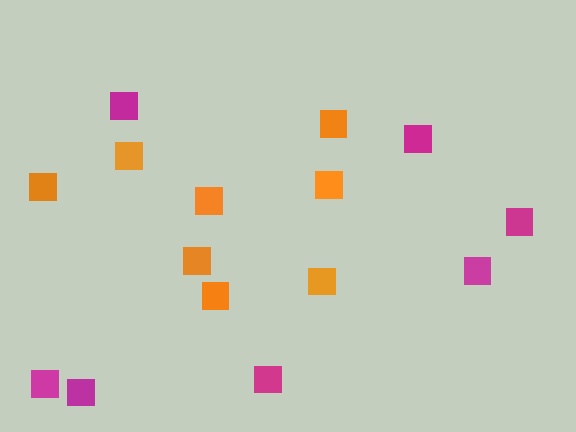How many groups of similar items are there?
There are 2 groups: one group of orange squares (8) and one group of magenta squares (7).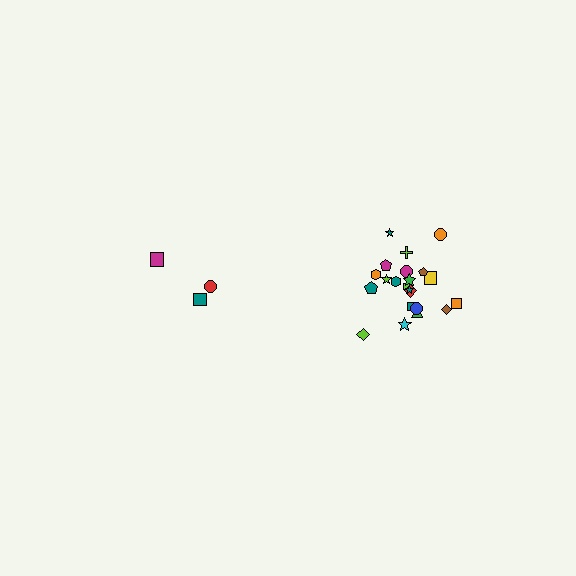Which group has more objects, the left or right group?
The right group.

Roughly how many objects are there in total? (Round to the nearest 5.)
Roughly 25 objects in total.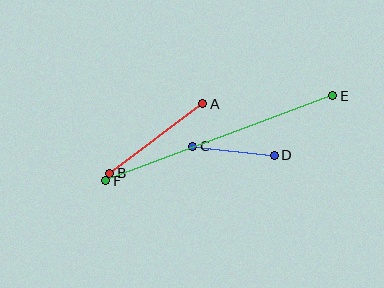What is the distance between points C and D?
The distance is approximately 82 pixels.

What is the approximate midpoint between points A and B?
The midpoint is at approximately (156, 138) pixels.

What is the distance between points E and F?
The distance is approximately 243 pixels.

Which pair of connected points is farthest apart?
Points E and F are farthest apart.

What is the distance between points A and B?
The distance is approximately 116 pixels.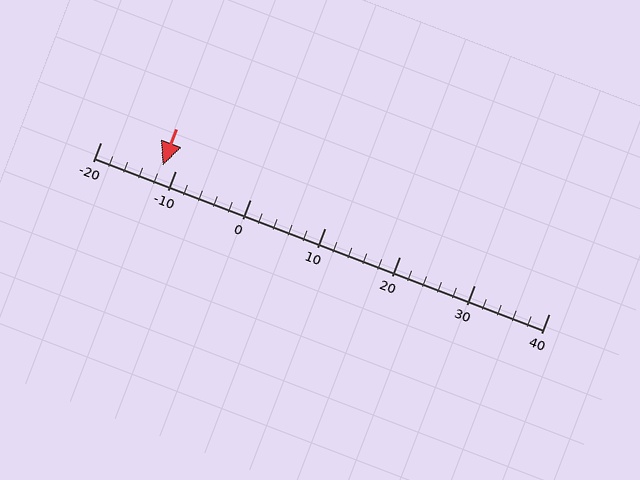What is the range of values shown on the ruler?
The ruler shows values from -20 to 40.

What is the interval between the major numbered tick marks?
The major tick marks are spaced 10 units apart.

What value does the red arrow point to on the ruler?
The red arrow points to approximately -12.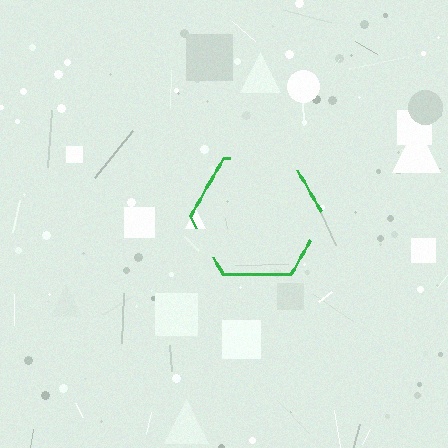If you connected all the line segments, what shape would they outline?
They would outline a hexagon.